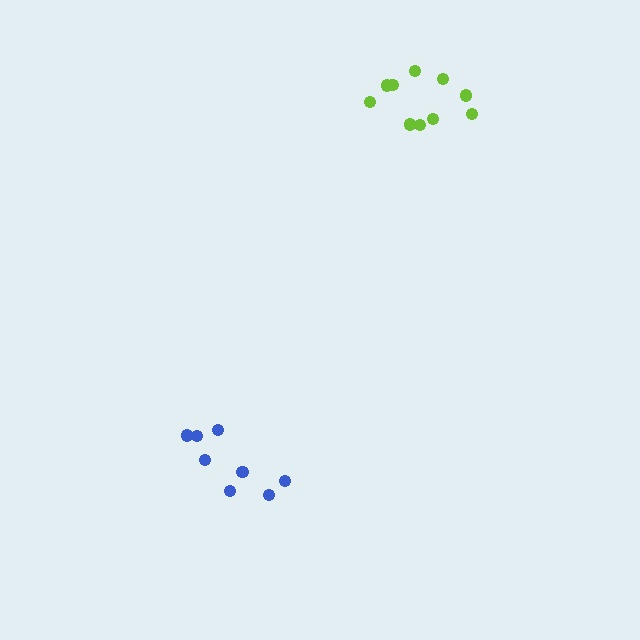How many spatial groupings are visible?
There are 2 spatial groupings.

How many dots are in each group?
Group 1: 10 dots, Group 2: 8 dots (18 total).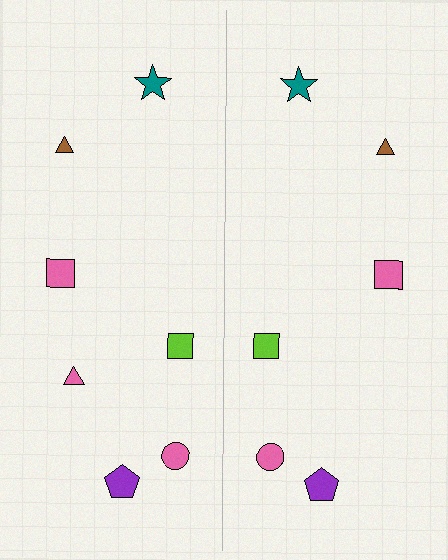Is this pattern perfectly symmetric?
No, the pattern is not perfectly symmetric. A pink triangle is missing from the right side.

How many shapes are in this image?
There are 13 shapes in this image.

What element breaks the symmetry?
A pink triangle is missing from the right side.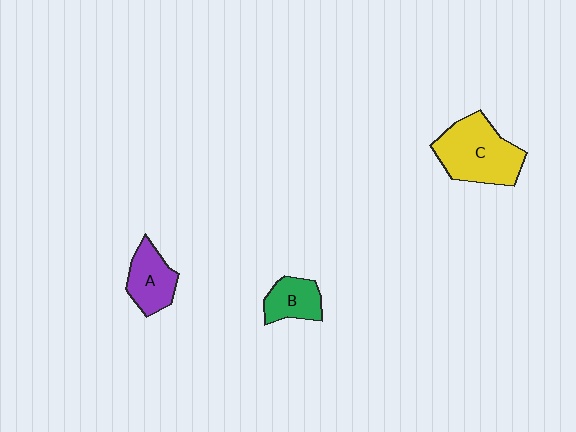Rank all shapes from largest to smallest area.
From largest to smallest: C (yellow), A (purple), B (green).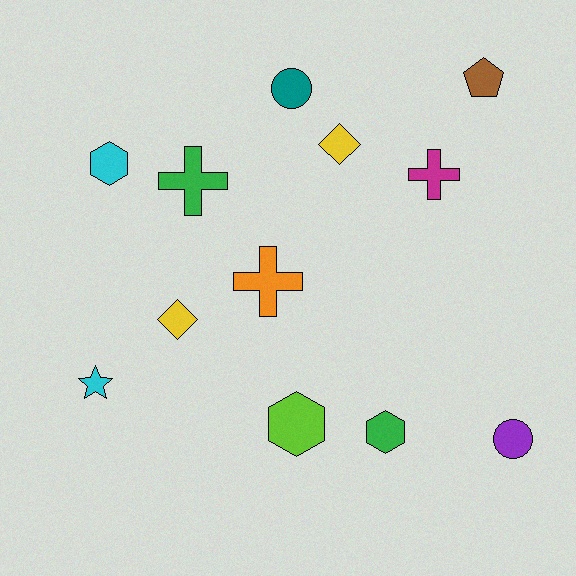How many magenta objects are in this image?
There is 1 magenta object.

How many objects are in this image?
There are 12 objects.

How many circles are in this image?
There are 2 circles.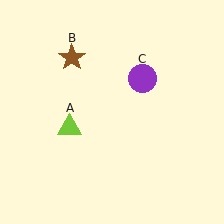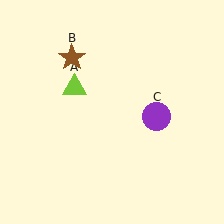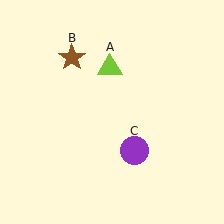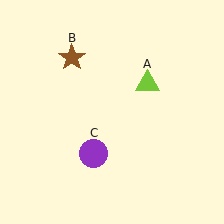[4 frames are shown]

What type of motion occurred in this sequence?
The lime triangle (object A), purple circle (object C) rotated clockwise around the center of the scene.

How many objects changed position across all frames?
2 objects changed position: lime triangle (object A), purple circle (object C).